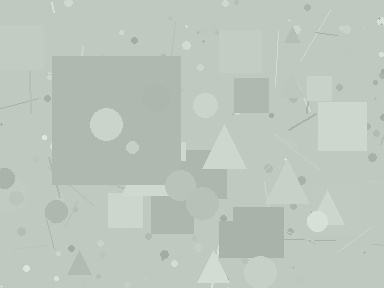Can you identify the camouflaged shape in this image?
The camouflaged shape is a square.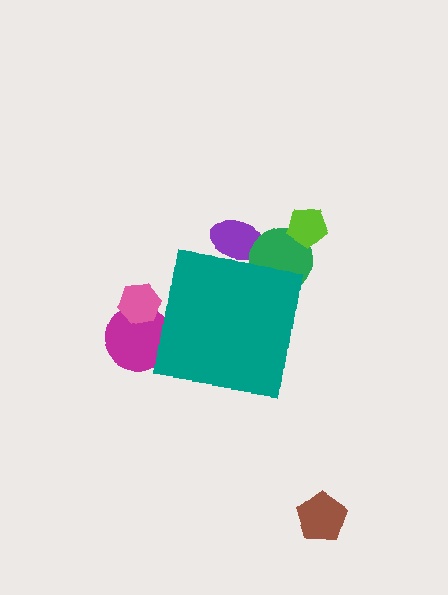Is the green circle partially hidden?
Yes, the green circle is partially hidden behind the teal square.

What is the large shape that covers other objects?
A teal square.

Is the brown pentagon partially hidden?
No, the brown pentagon is fully visible.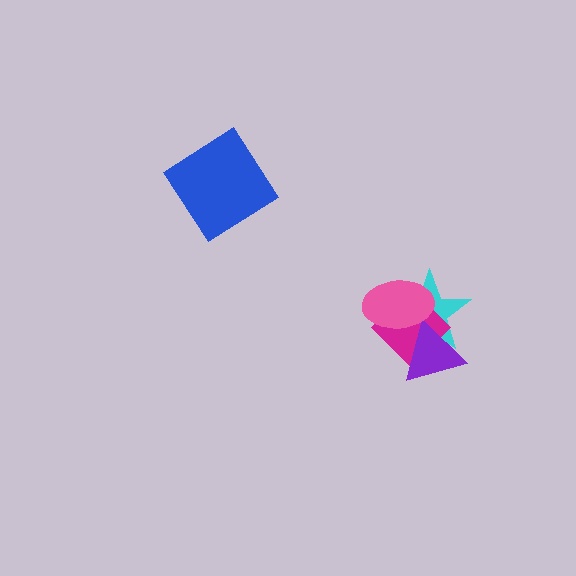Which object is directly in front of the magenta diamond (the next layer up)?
The purple triangle is directly in front of the magenta diamond.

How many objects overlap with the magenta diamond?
3 objects overlap with the magenta diamond.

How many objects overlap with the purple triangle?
3 objects overlap with the purple triangle.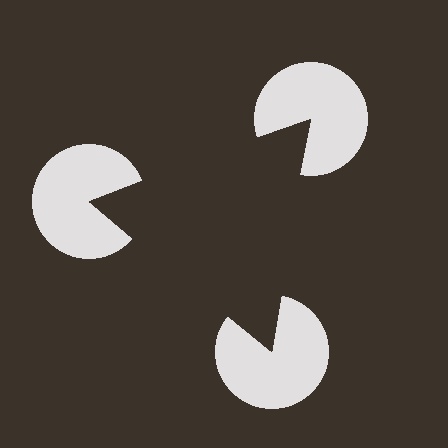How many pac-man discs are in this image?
There are 3 — one at each vertex of the illusory triangle.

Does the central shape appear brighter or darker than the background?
It typically appears slightly darker than the background, even though no actual brightness change is drawn.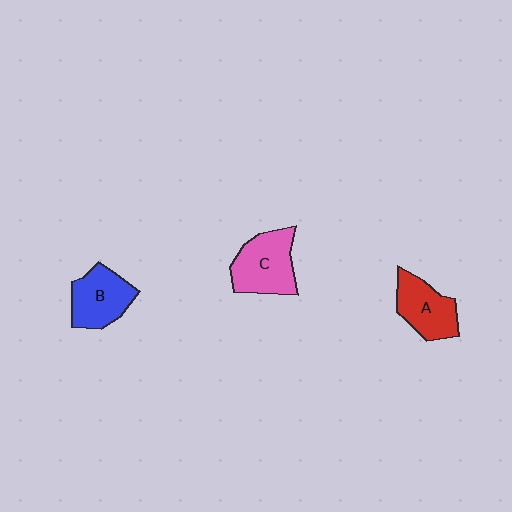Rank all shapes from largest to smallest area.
From largest to smallest: C (pink), B (blue), A (red).